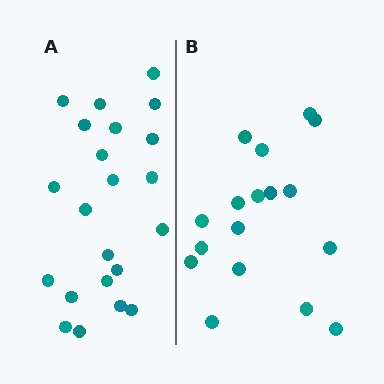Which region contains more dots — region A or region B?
Region A (the left region) has more dots.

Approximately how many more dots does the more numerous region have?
Region A has about 5 more dots than region B.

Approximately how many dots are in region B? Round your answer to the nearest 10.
About 20 dots. (The exact count is 17, which rounds to 20.)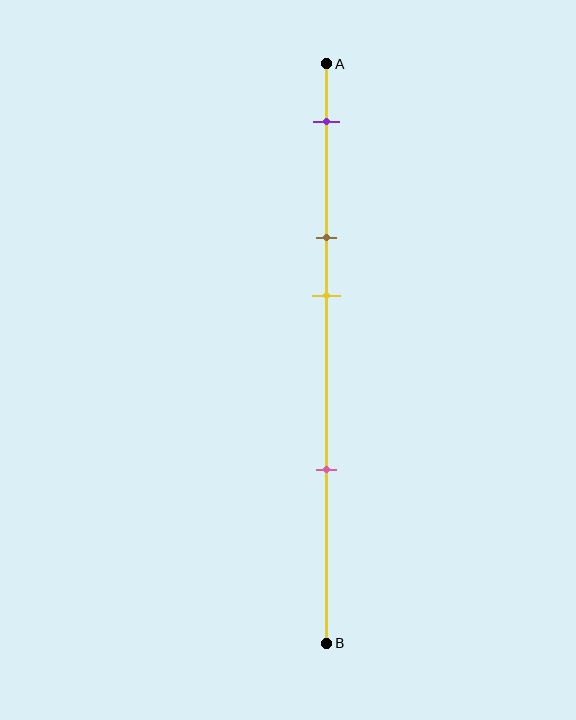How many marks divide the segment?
There are 4 marks dividing the segment.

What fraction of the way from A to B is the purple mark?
The purple mark is approximately 10% (0.1) of the way from A to B.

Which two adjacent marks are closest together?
The brown and yellow marks are the closest adjacent pair.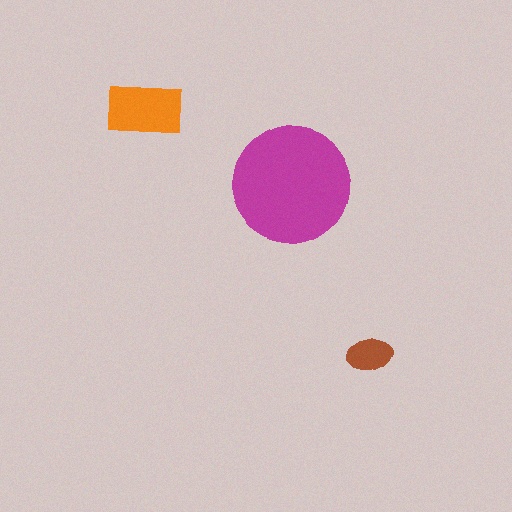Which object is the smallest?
The brown ellipse.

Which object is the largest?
The magenta circle.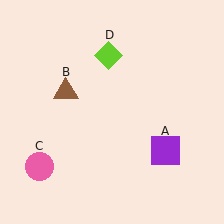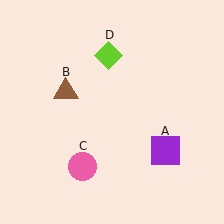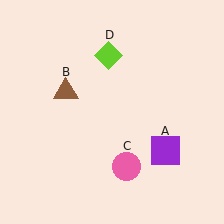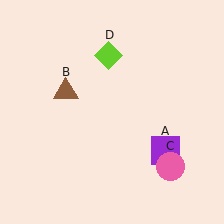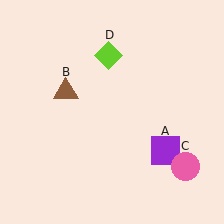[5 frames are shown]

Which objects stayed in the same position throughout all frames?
Purple square (object A) and brown triangle (object B) and lime diamond (object D) remained stationary.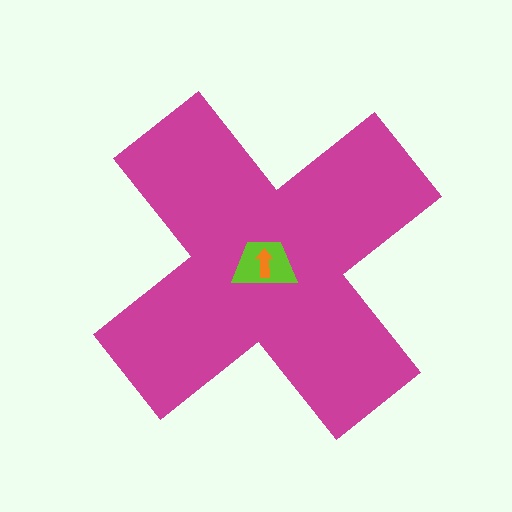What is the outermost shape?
The magenta cross.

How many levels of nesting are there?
3.